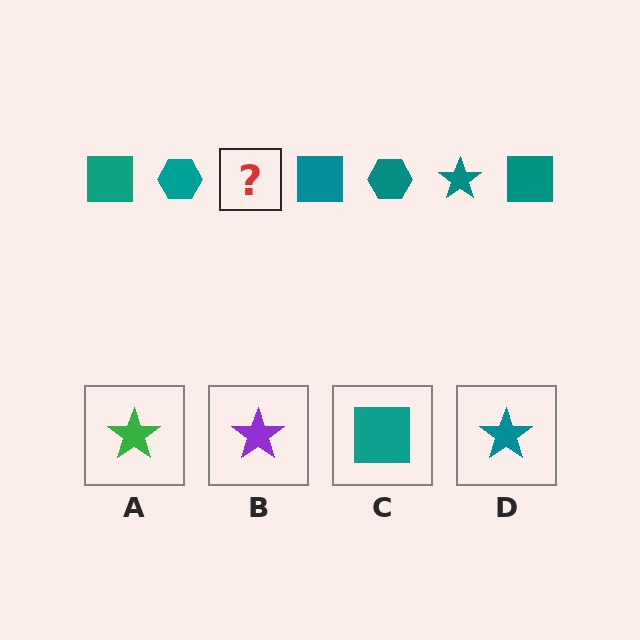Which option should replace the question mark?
Option D.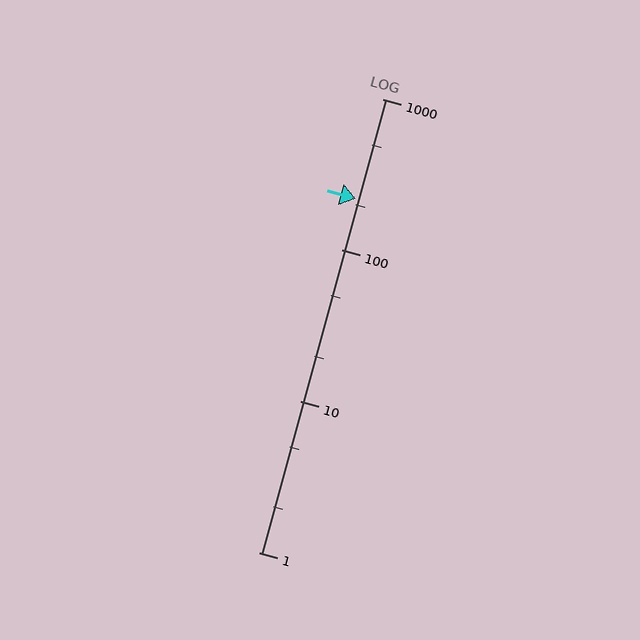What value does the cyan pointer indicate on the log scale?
The pointer indicates approximately 220.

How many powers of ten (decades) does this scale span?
The scale spans 3 decades, from 1 to 1000.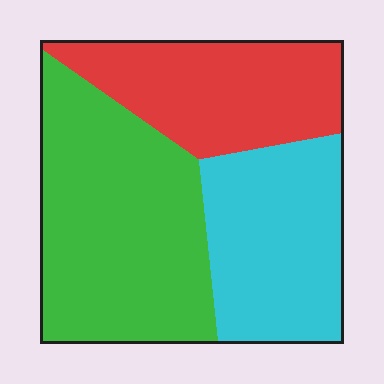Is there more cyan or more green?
Green.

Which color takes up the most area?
Green, at roughly 45%.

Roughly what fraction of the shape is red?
Red takes up about one quarter (1/4) of the shape.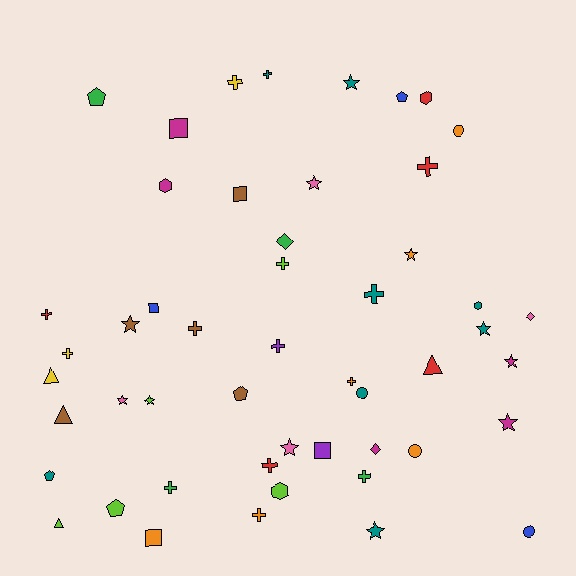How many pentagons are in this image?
There are 5 pentagons.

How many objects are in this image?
There are 50 objects.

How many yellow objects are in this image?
There are 3 yellow objects.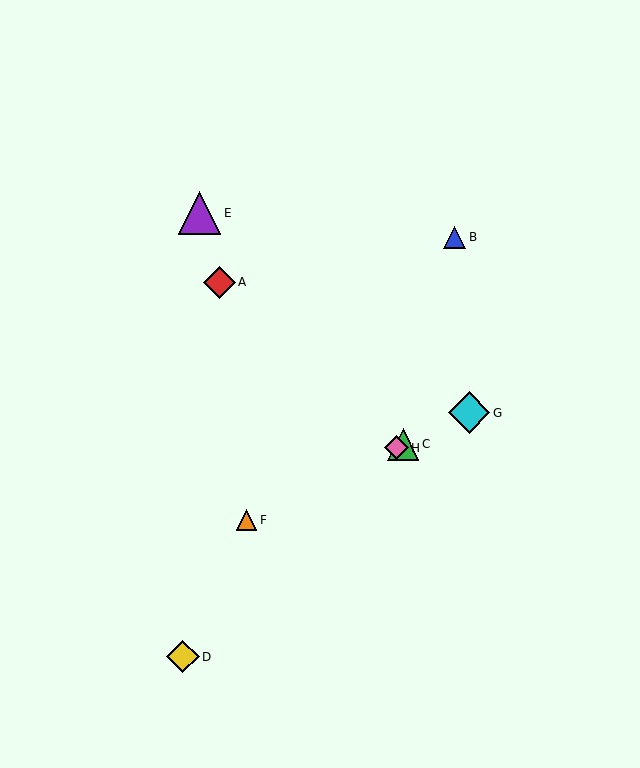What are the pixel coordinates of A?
Object A is at (220, 282).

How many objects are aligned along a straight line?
4 objects (C, F, G, H) are aligned along a straight line.